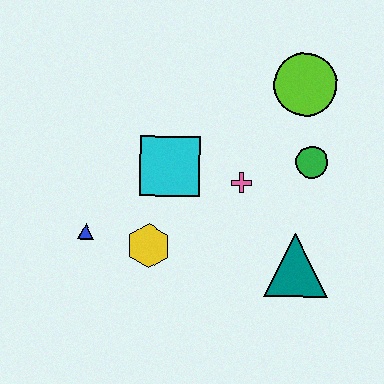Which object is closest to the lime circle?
The green circle is closest to the lime circle.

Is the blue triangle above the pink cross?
No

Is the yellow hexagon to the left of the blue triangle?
No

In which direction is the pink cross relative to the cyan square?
The pink cross is to the right of the cyan square.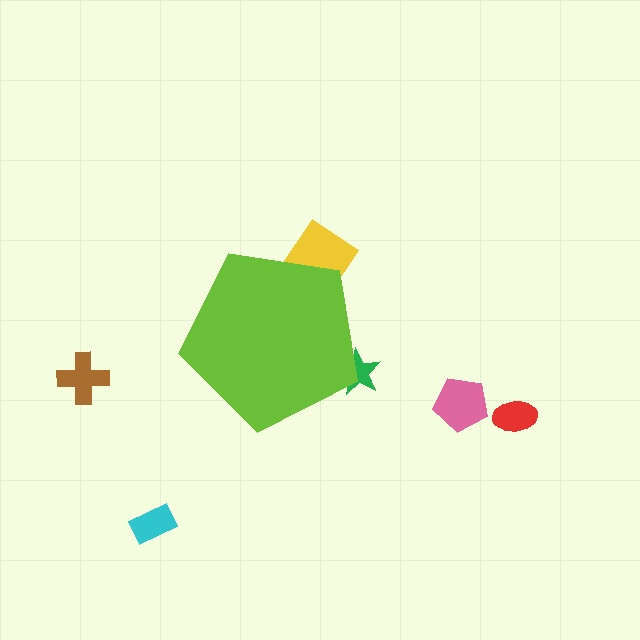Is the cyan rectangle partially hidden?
No, the cyan rectangle is fully visible.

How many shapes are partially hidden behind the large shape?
2 shapes are partially hidden.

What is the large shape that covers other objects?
A lime pentagon.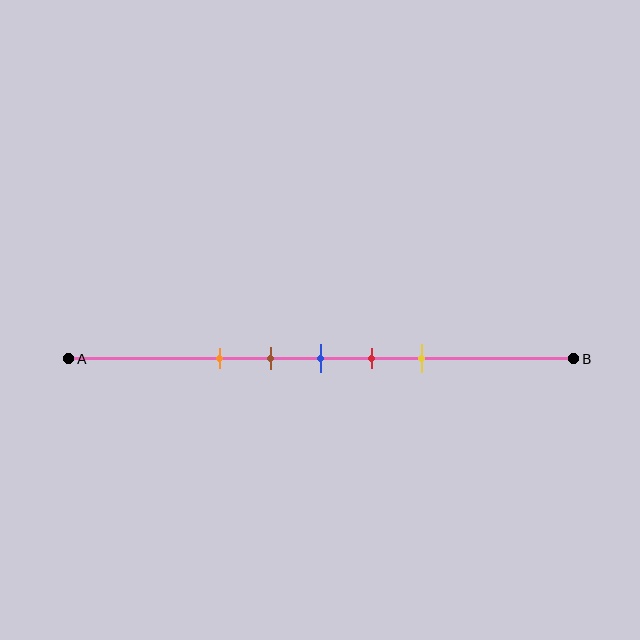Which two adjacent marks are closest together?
The brown and blue marks are the closest adjacent pair.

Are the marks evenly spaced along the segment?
Yes, the marks are approximately evenly spaced.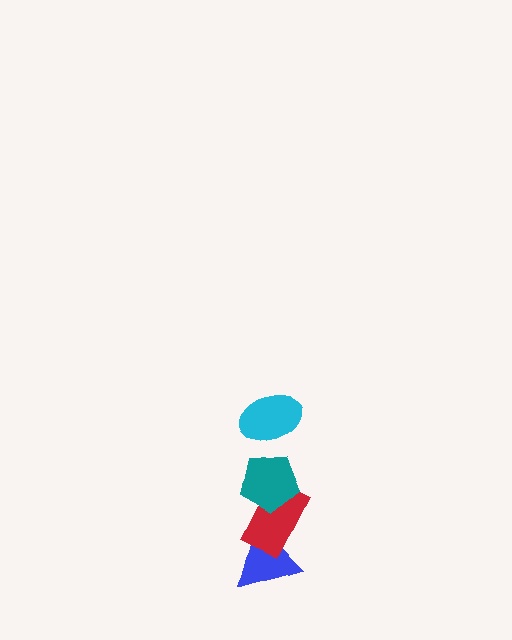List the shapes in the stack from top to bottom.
From top to bottom: the cyan ellipse, the teal pentagon, the red rectangle, the blue triangle.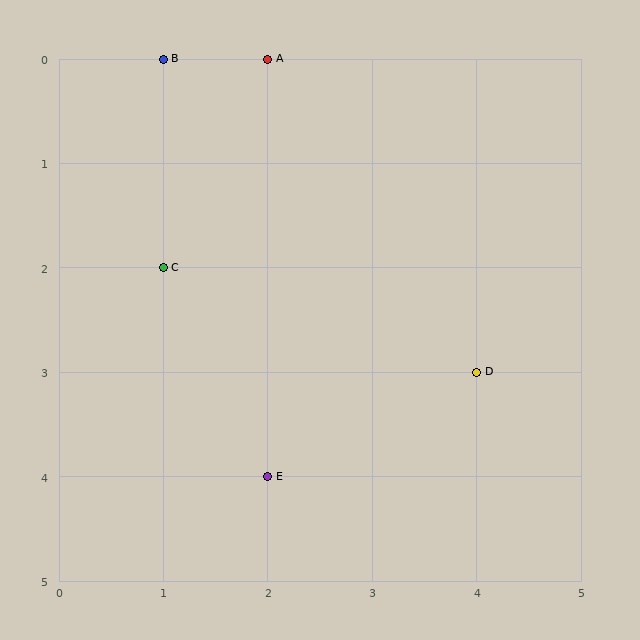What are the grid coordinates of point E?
Point E is at grid coordinates (2, 4).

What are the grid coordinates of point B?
Point B is at grid coordinates (1, 0).